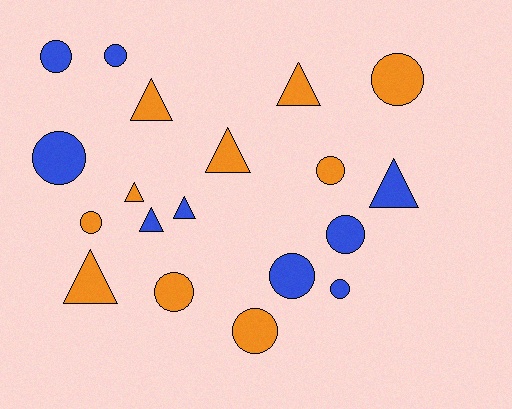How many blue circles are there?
There are 6 blue circles.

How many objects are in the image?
There are 19 objects.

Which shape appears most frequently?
Circle, with 11 objects.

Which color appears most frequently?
Orange, with 10 objects.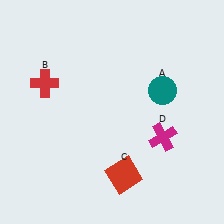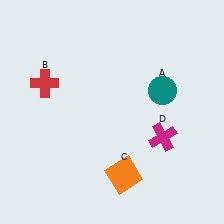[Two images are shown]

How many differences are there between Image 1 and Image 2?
There is 1 difference between the two images.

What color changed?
The square (C) changed from red in Image 1 to orange in Image 2.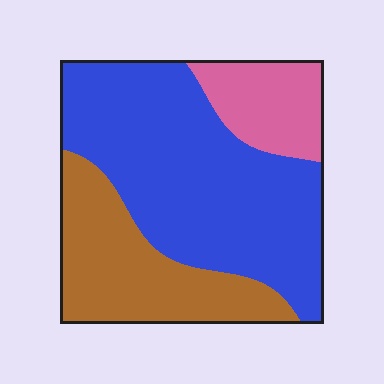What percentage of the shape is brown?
Brown covers 29% of the shape.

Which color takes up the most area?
Blue, at roughly 55%.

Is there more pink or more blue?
Blue.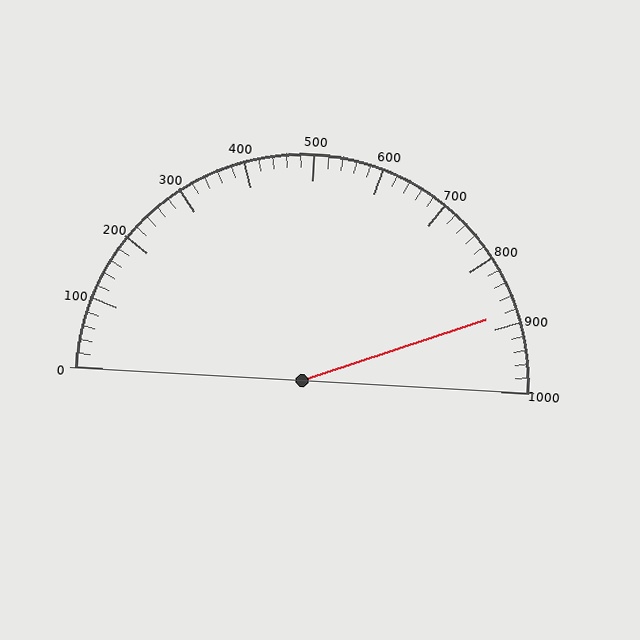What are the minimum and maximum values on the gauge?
The gauge ranges from 0 to 1000.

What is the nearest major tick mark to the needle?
The nearest major tick mark is 900.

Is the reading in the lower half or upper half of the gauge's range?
The reading is in the upper half of the range (0 to 1000).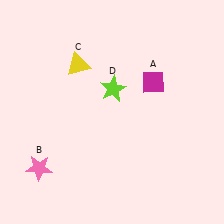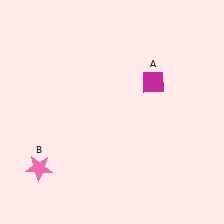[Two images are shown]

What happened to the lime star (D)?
The lime star (D) was removed in Image 2. It was in the top-right area of Image 1.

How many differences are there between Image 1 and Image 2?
There are 2 differences between the two images.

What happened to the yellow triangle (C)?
The yellow triangle (C) was removed in Image 2. It was in the top-left area of Image 1.